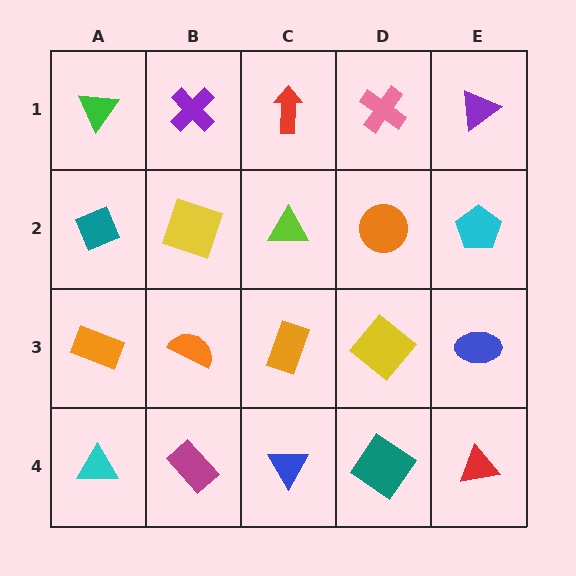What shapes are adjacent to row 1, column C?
A lime triangle (row 2, column C), a purple cross (row 1, column B), a pink cross (row 1, column D).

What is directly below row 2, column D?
A yellow diamond.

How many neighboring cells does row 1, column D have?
3.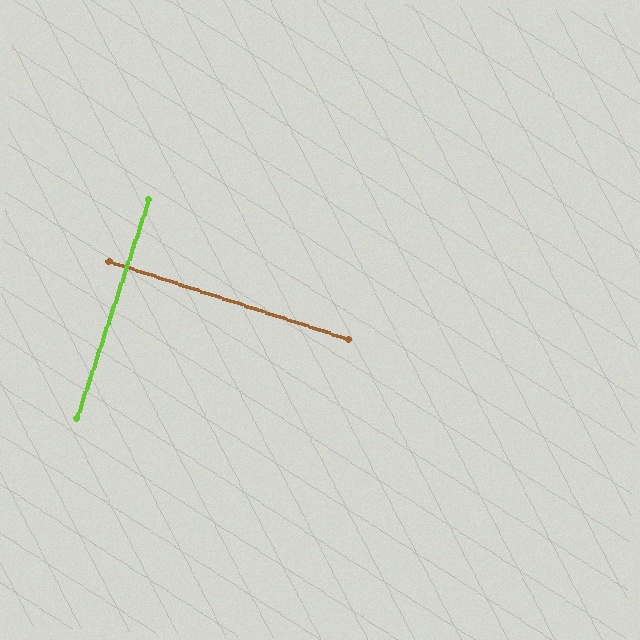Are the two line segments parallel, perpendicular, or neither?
Perpendicular — they meet at approximately 90°.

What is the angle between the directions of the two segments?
Approximately 90 degrees.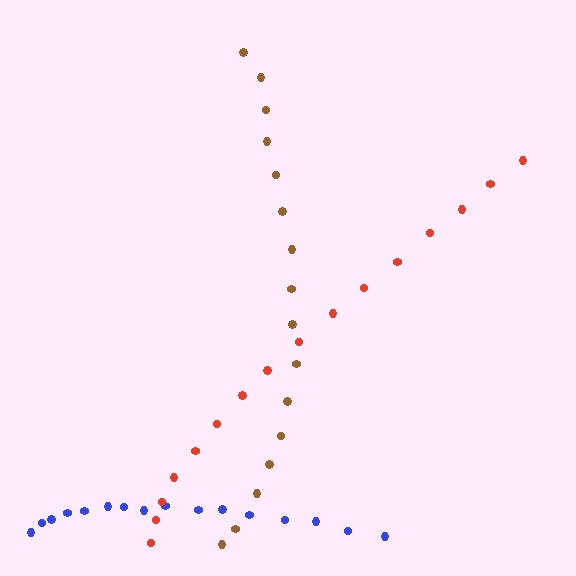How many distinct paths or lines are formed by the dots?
There are 3 distinct paths.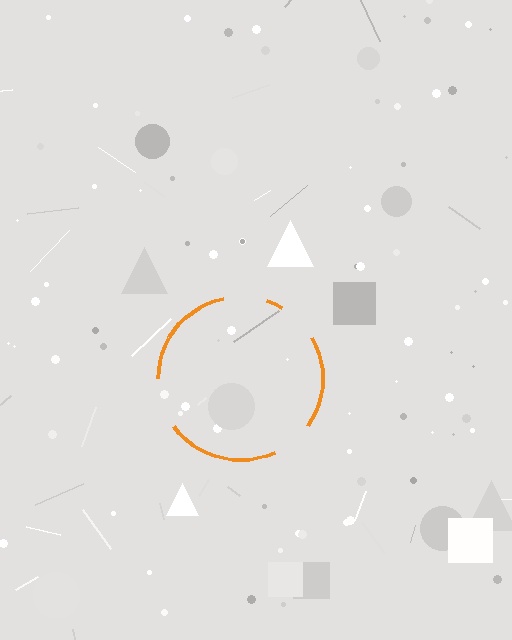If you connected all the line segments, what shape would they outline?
They would outline a circle.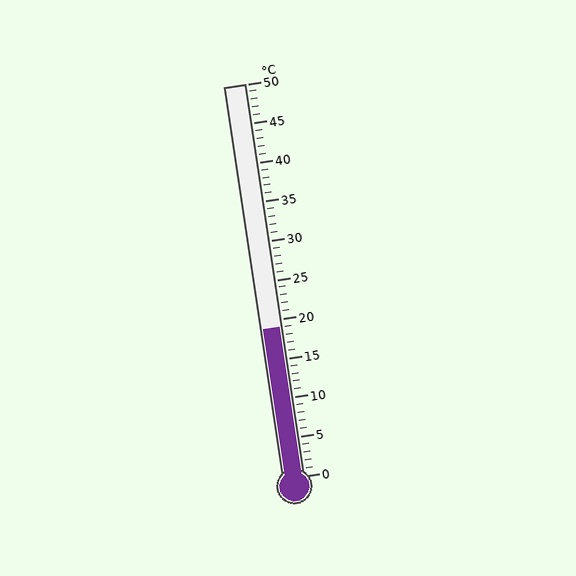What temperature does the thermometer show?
The thermometer shows approximately 19°C.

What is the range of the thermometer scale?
The thermometer scale ranges from 0°C to 50°C.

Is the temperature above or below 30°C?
The temperature is below 30°C.